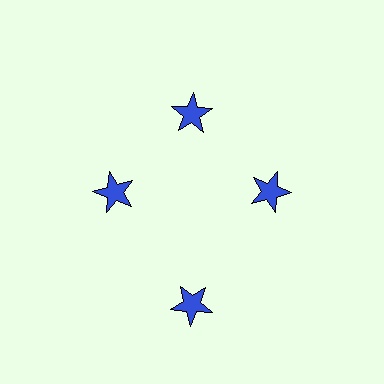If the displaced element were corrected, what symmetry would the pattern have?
It would have 4-fold rotational symmetry — the pattern would map onto itself every 90 degrees.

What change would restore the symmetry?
The symmetry would be restored by moving it inward, back onto the ring so that all 4 stars sit at equal angles and equal distance from the center.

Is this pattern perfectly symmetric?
No. The 4 blue stars are arranged in a ring, but one element near the 6 o'clock position is pushed outward from the center, breaking the 4-fold rotational symmetry.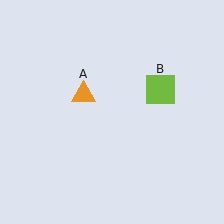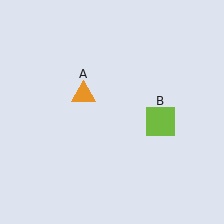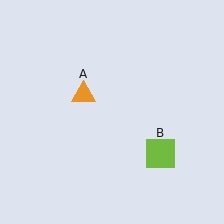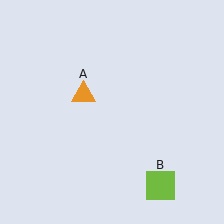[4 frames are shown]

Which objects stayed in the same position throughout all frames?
Orange triangle (object A) remained stationary.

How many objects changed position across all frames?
1 object changed position: lime square (object B).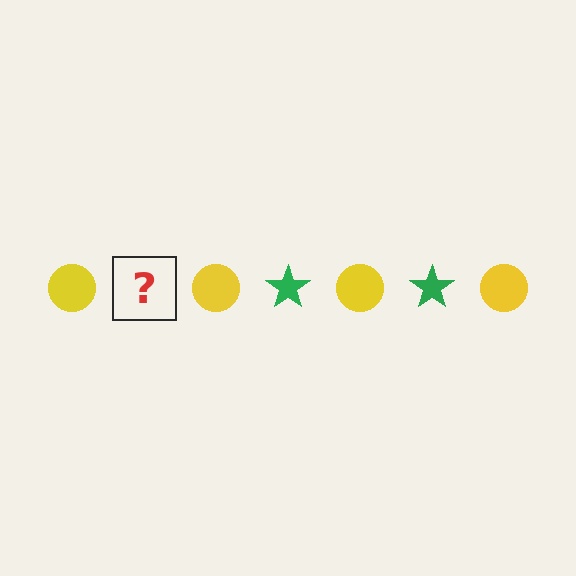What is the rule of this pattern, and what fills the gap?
The rule is that the pattern alternates between yellow circle and green star. The gap should be filled with a green star.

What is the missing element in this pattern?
The missing element is a green star.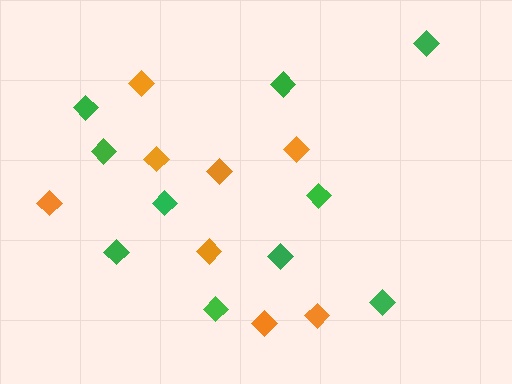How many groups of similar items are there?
There are 2 groups: one group of green diamonds (10) and one group of orange diamonds (8).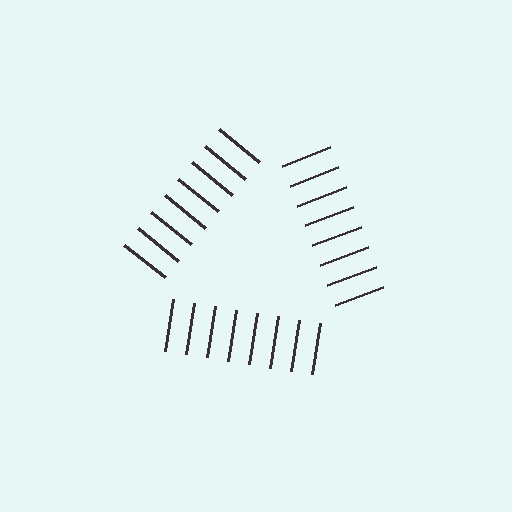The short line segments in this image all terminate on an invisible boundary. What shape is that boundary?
An illusory triangle — the line segments terminate on its edges but no continuous stroke is drawn.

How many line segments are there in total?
24 — 8 along each of the 3 edges.